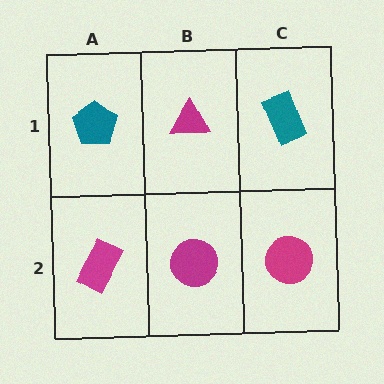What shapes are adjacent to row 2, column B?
A magenta triangle (row 1, column B), a magenta rectangle (row 2, column A), a magenta circle (row 2, column C).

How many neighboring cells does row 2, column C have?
2.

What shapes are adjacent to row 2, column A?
A teal pentagon (row 1, column A), a magenta circle (row 2, column B).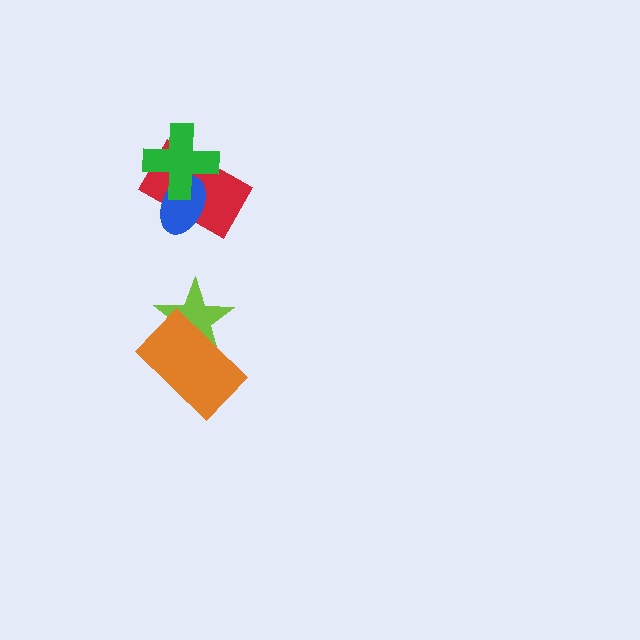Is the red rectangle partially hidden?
Yes, it is partially covered by another shape.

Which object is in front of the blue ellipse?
The green cross is in front of the blue ellipse.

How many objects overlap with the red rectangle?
2 objects overlap with the red rectangle.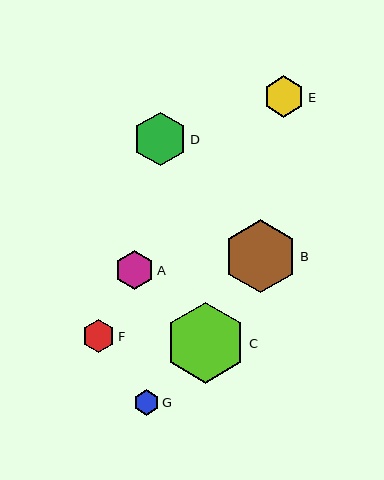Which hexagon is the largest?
Hexagon C is the largest with a size of approximately 81 pixels.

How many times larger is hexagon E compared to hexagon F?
Hexagon E is approximately 1.3 times the size of hexagon F.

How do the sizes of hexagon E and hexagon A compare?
Hexagon E and hexagon A are approximately the same size.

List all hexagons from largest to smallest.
From largest to smallest: C, B, D, E, A, F, G.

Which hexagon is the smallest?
Hexagon G is the smallest with a size of approximately 25 pixels.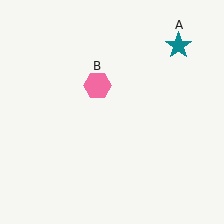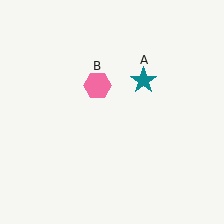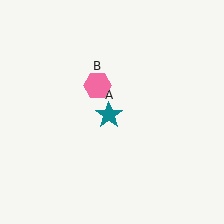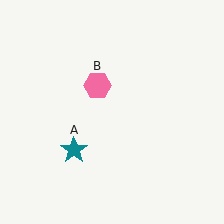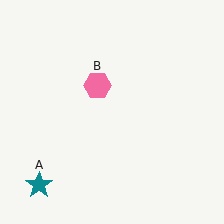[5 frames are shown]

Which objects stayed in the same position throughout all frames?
Pink hexagon (object B) remained stationary.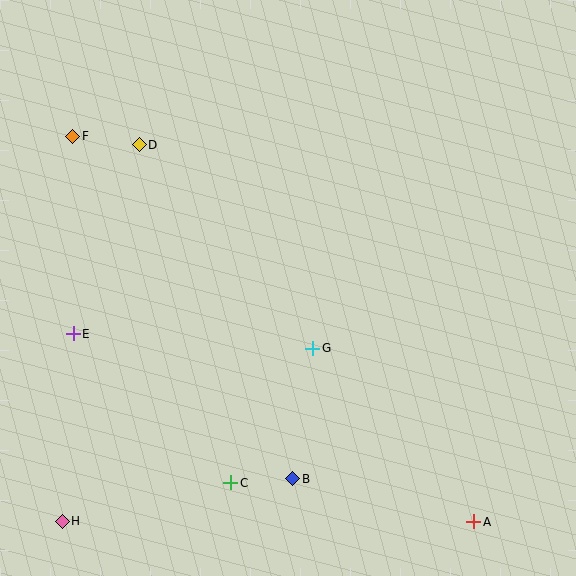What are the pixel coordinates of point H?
Point H is at (62, 521).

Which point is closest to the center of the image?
Point G at (313, 348) is closest to the center.